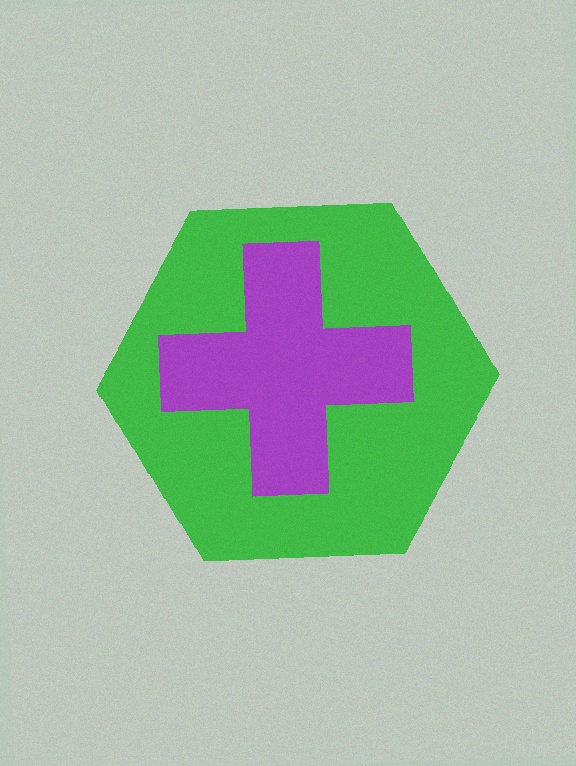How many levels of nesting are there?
2.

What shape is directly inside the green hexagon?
The purple cross.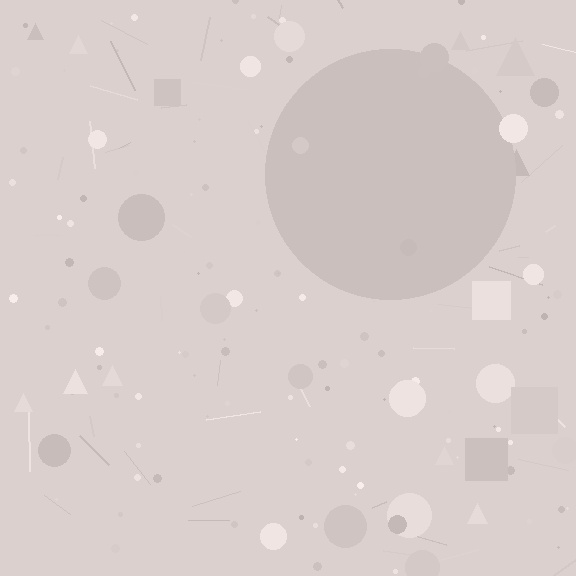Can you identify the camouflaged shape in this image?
The camouflaged shape is a circle.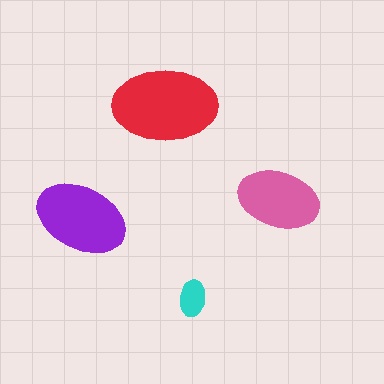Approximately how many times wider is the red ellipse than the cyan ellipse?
About 3 times wider.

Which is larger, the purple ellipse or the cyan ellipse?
The purple one.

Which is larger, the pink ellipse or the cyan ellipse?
The pink one.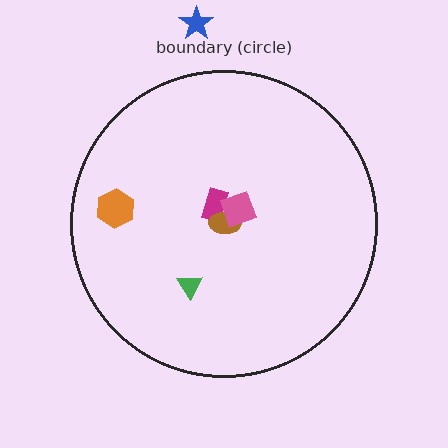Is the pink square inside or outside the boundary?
Inside.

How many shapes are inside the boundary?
5 inside, 1 outside.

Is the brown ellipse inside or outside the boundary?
Inside.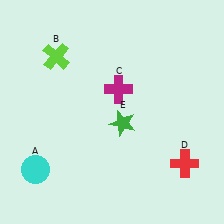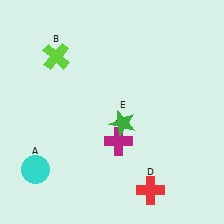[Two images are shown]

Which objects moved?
The objects that moved are: the magenta cross (C), the red cross (D).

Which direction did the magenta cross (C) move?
The magenta cross (C) moved down.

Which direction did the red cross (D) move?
The red cross (D) moved left.